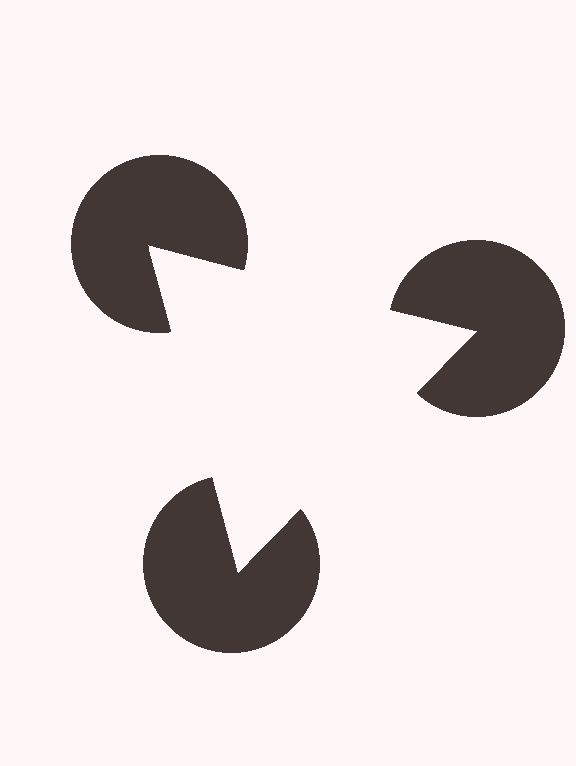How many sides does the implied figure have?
3 sides.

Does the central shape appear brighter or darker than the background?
It typically appears slightly brighter than the background, even though no actual brightness change is drawn.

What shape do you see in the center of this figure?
An illusory triangle — its edges are inferred from the aligned wedge cuts in the pac-man discs, not physically drawn.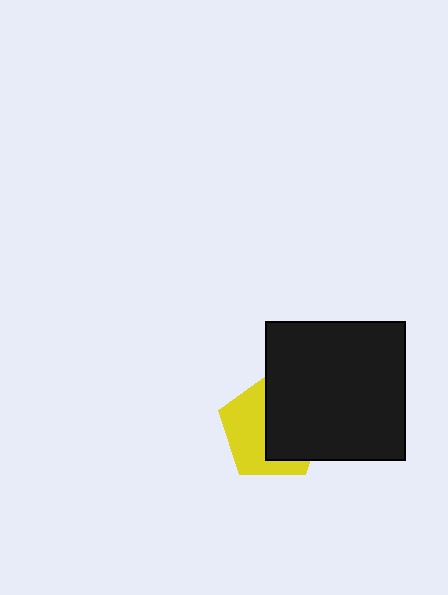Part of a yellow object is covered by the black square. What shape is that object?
It is a pentagon.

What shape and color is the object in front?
The object in front is a black square.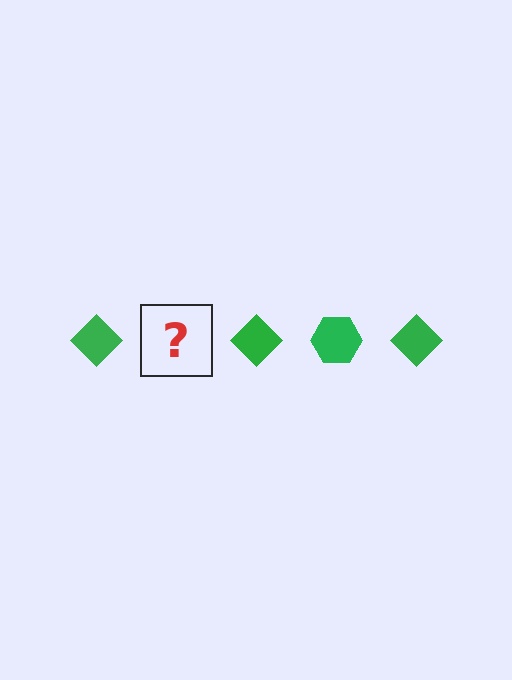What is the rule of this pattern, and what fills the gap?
The rule is that the pattern cycles through diamond, hexagon shapes in green. The gap should be filled with a green hexagon.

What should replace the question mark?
The question mark should be replaced with a green hexagon.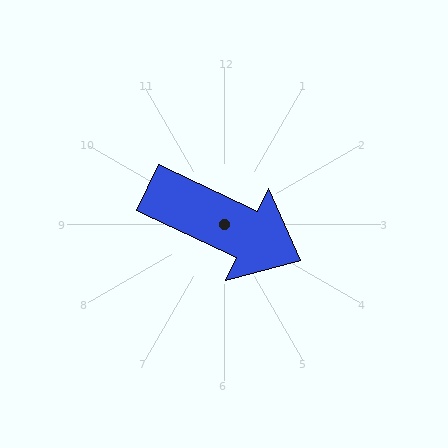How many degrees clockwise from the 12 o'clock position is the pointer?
Approximately 115 degrees.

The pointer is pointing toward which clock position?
Roughly 4 o'clock.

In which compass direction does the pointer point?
Southeast.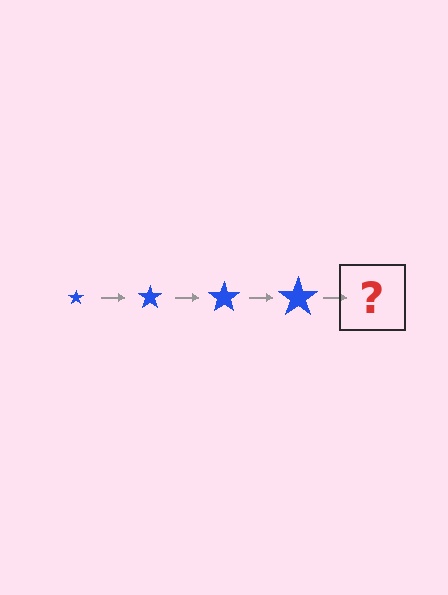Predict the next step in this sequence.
The next step is a blue star, larger than the previous one.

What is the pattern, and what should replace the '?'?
The pattern is that the star gets progressively larger each step. The '?' should be a blue star, larger than the previous one.